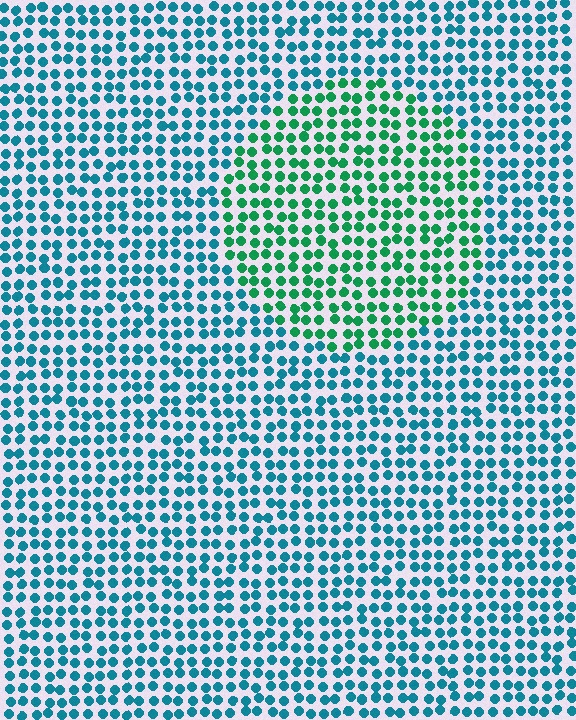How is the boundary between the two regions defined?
The boundary is defined purely by a slight shift in hue (about 41 degrees). Spacing, size, and orientation are identical on both sides.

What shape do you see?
I see a circle.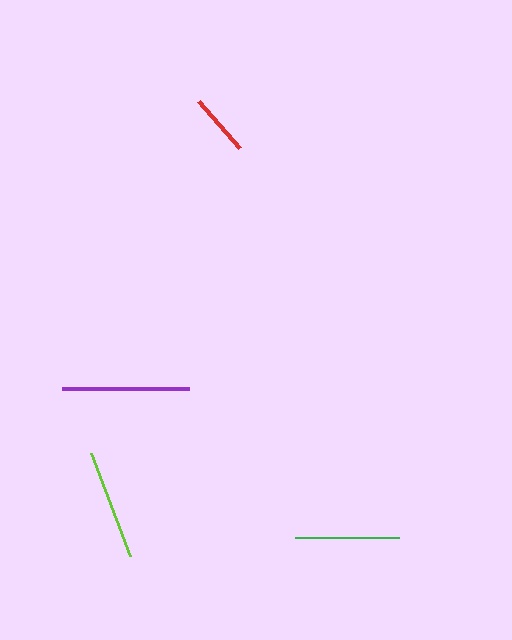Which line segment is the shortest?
The red line is the shortest at approximately 62 pixels.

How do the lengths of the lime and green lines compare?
The lime and green lines are approximately the same length.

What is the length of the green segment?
The green segment is approximately 103 pixels long.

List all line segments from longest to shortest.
From longest to shortest: purple, lime, green, red.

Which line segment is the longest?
The purple line is the longest at approximately 127 pixels.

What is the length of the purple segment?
The purple segment is approximately 127 pixels long.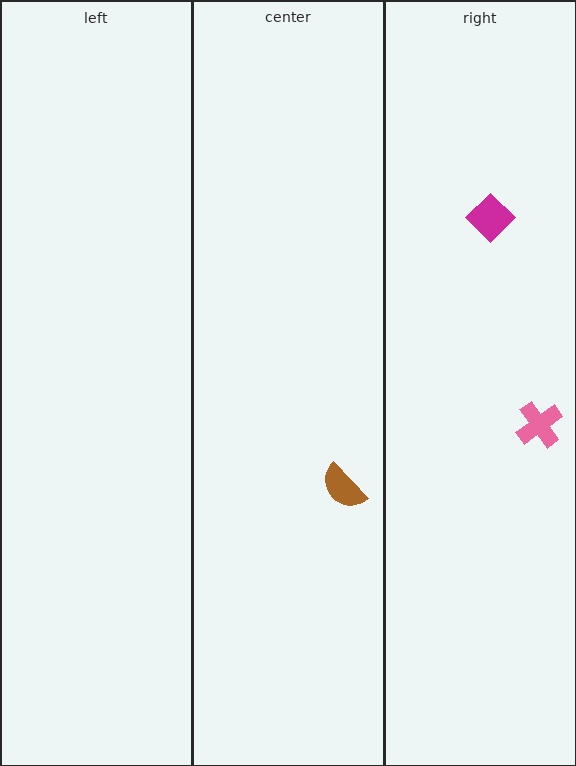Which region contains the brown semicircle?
The center region.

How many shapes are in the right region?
2.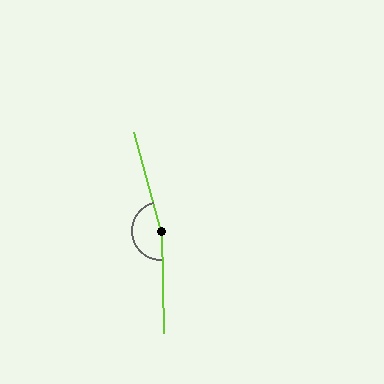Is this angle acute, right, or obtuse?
It is obtuse.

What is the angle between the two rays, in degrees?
Approximately 166 degrees.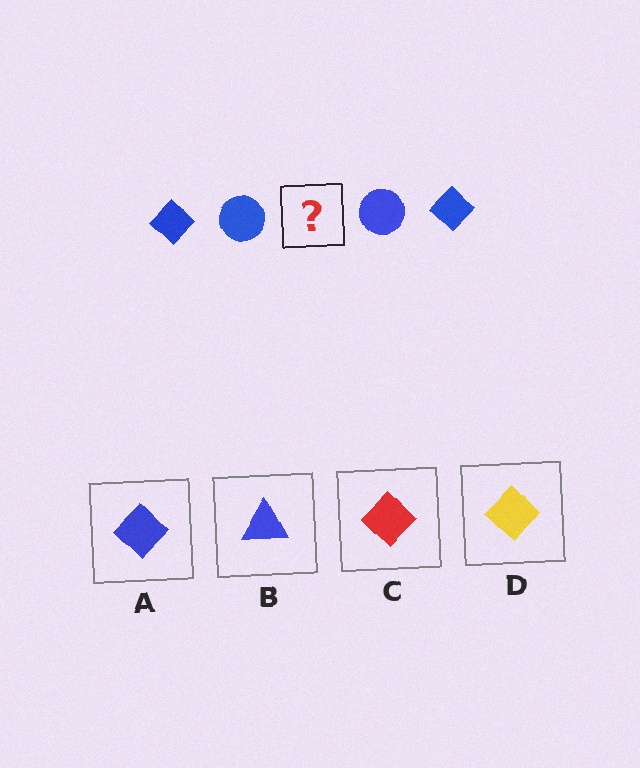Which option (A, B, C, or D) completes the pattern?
A.